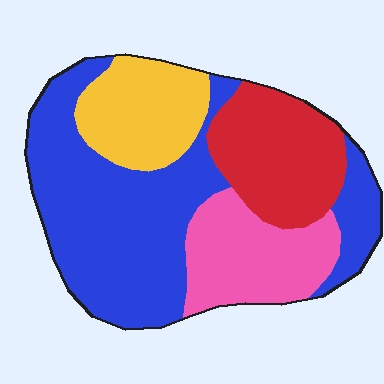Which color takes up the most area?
Blue, at roughly 45%.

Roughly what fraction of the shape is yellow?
Yellow takes up less than a quarter of the shape.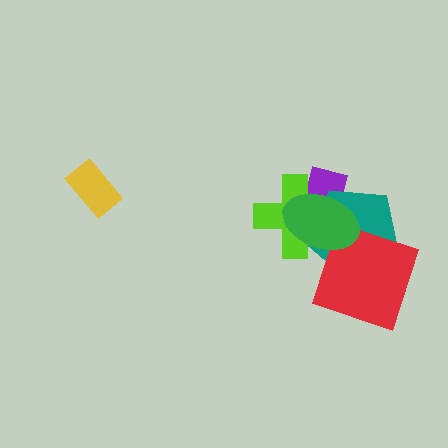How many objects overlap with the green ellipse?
4 objects overlap with the green ellipse.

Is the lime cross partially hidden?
Yes, it is partially covered by another shape.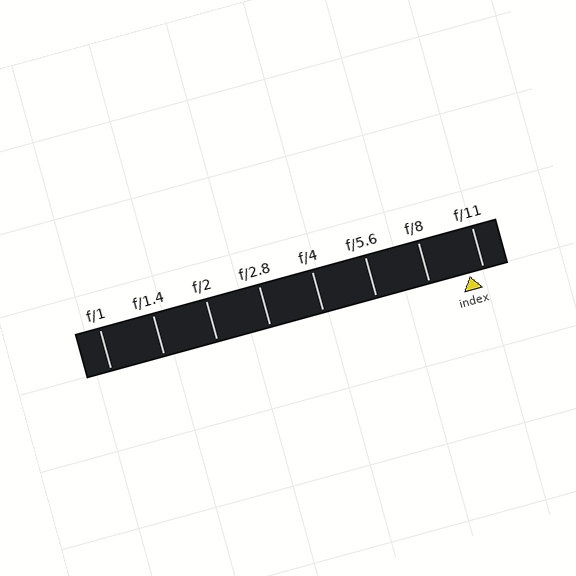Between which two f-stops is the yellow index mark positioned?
The index mark is between f/8 and f/11.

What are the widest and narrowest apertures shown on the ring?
The widest aperture shown is f/1 and the narrowest is f/11.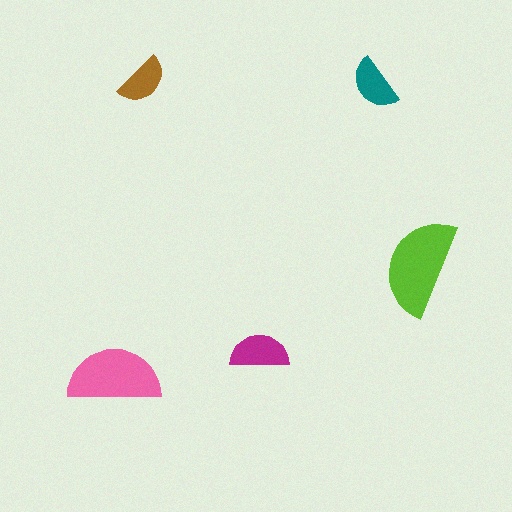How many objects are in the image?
There are 5 objects in the image.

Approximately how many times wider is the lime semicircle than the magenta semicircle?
About 1.5 times wider.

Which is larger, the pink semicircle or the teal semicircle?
The pink one.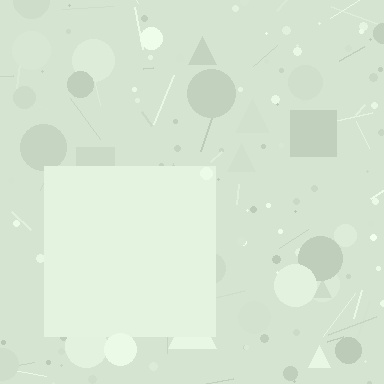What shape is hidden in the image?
A square is hidden in the image.